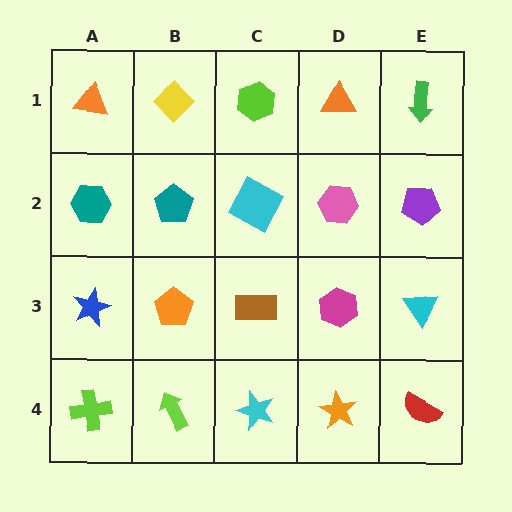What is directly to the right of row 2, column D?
A purple pentagon.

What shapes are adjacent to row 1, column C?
A cyan square (row 2, column C), a yellow diamond (row 1, column B), an orange triangle (row 1, column D).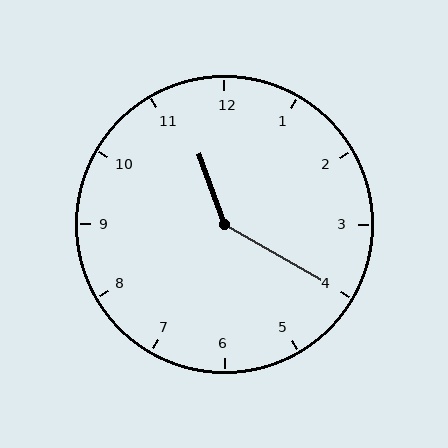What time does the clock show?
11:20.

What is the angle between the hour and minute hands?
Approximately 140 degrees.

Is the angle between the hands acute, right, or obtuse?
It is obtuse.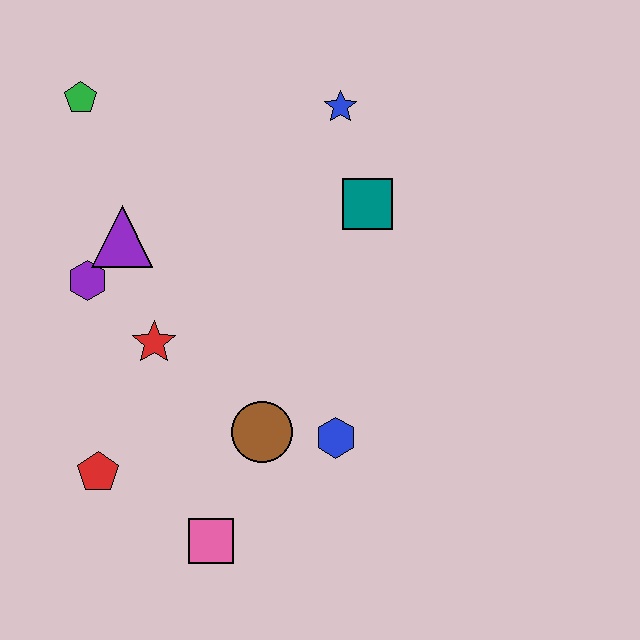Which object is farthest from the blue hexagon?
The green pentagon is farthest from the blue hexagon.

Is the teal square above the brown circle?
Yes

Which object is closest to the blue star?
The teal square is closest to the blue star.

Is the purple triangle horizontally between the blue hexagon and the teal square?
No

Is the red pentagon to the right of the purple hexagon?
Yes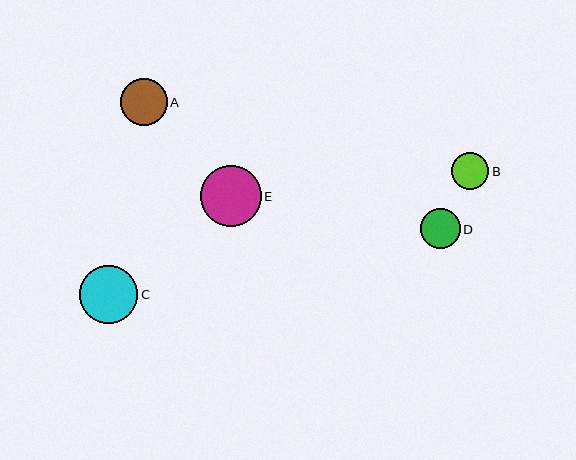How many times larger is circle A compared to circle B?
Circle A is approximately 1.3 times the size of circle B.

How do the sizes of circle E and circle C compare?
Circle E and circle C are approximately the same size.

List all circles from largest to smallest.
From largest to smallest: E, C, A, D, B.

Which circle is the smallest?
Circle B is the smallest with a size of approximately 37 pixels.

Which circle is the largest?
Circle E is the largest with a size of approximately 61 pixels.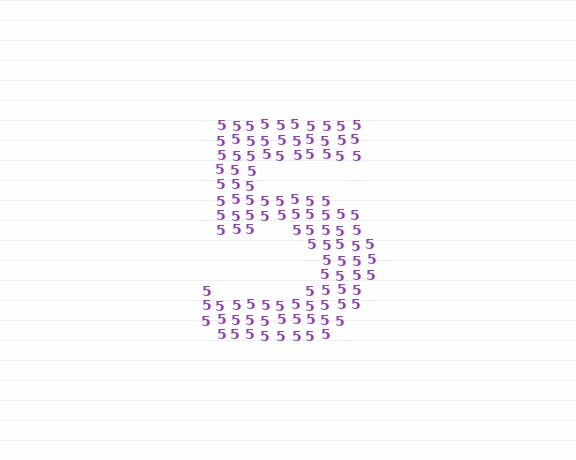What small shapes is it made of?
It is made of small digit 5's.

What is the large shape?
The large shape is the digit 5.